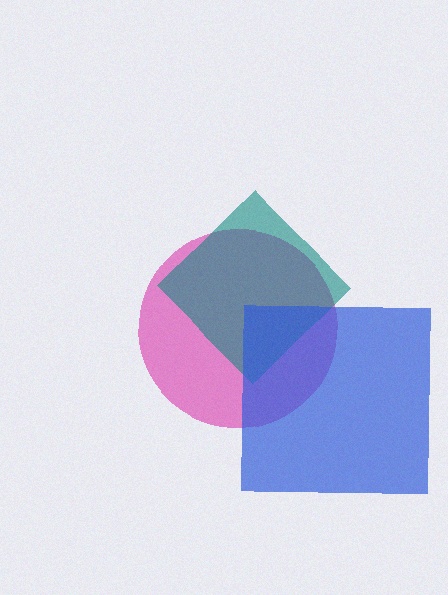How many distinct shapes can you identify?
There are 3 distinct shapes: a pink circle, a teal diamond, a blue square.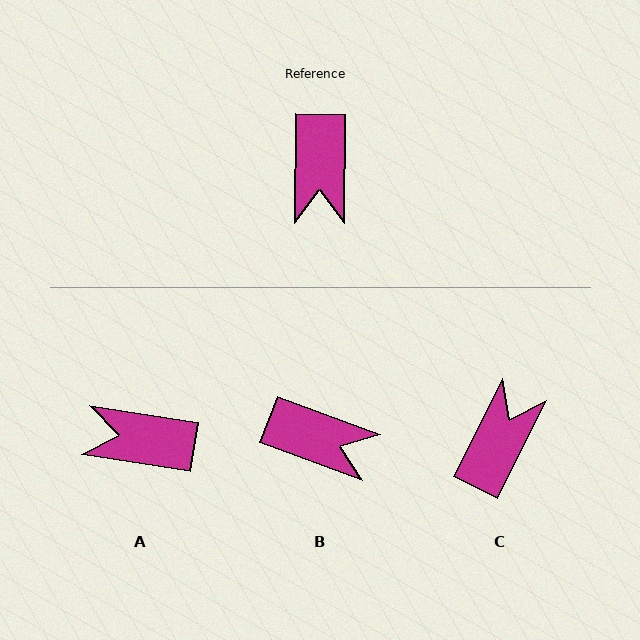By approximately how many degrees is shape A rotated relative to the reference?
Approximately 98 degrees clockwise.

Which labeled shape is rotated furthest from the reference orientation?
C, about 154 degrees away.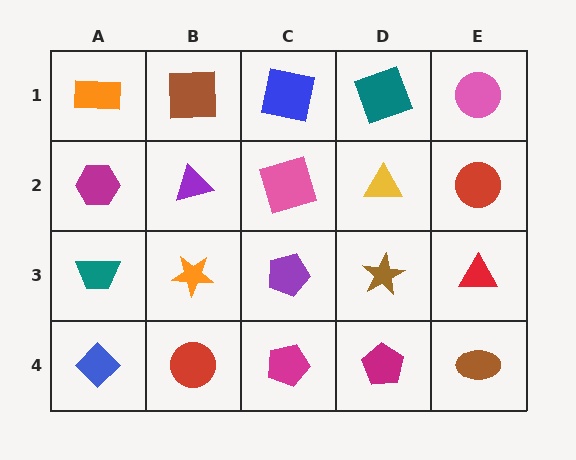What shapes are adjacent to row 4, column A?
A teal trapezoid (row 3, column A), a red circle (row 4, column B).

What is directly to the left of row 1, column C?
A brown square.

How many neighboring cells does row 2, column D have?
4.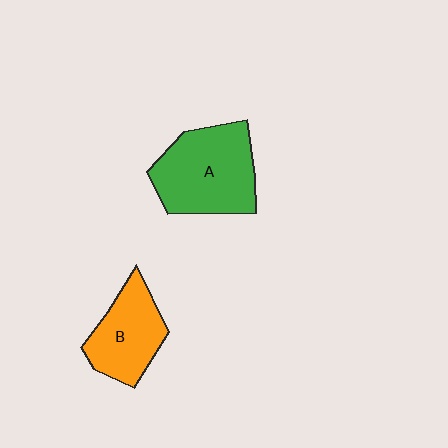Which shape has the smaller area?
Shape B (orange).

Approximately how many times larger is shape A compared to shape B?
Approximately 1.4 times.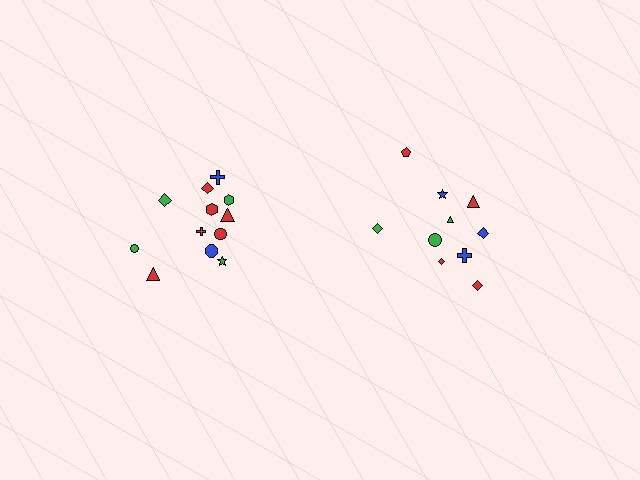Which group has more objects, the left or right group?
The left group.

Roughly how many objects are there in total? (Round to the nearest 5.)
Roughly 20 objects in total.